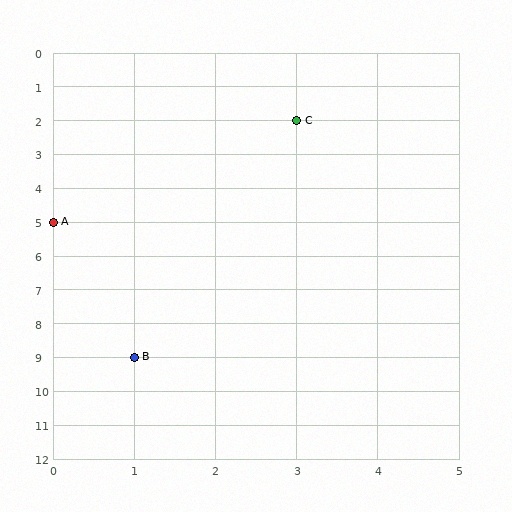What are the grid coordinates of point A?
Point A is at grid coordinates (0, 5).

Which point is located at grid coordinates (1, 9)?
Point B is at (1, 9).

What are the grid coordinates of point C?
Point C is at grid coordinates (3, 2).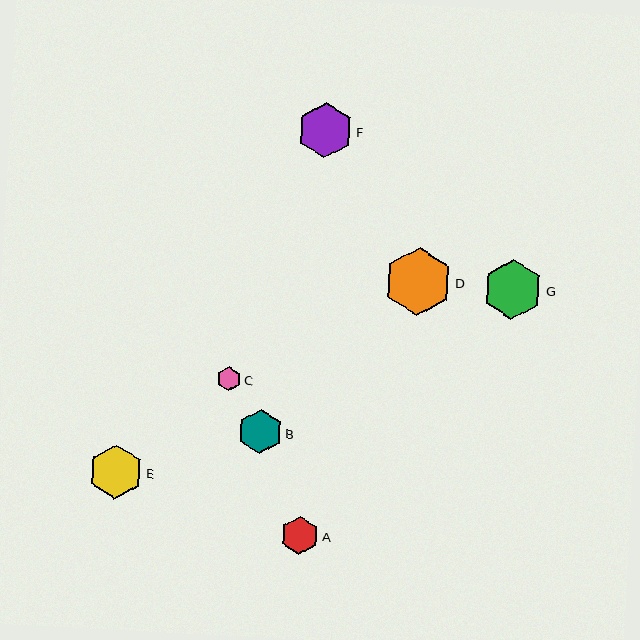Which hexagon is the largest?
Hexagon D is the largest with a size of approximately 68 pixels.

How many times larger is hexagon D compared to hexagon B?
Hexagon D is approximately 1.5 times the size of hexagon B.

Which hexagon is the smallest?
Hexagon C is the smallest with a size of approximately 24 pixels.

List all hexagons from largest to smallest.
From largest to smallest: D, G, F, E, B, A, C.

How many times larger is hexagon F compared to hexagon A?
Hexagon F is approximately 1.4 times the size of hexagon A.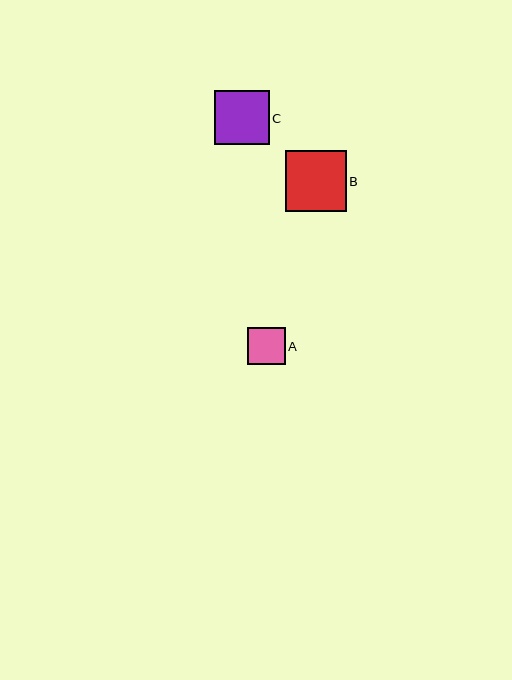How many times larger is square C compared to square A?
Square C is approximately 1.4 times the size of square A.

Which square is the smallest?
Square A is the smallest with a size of approximately 38 pixels.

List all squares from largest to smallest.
From largest to smallest: B, C, A.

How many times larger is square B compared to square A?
Square B is approximately 1.6 times the size of square A.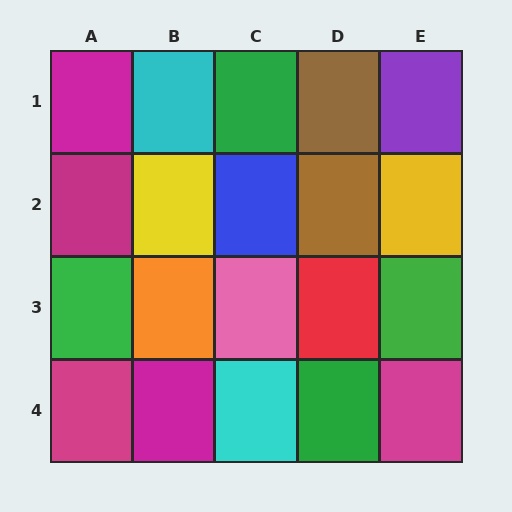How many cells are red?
1 cell is red.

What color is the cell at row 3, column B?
Orange.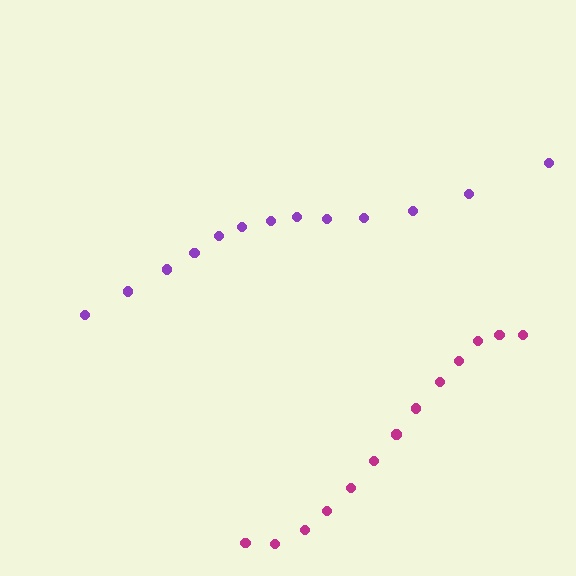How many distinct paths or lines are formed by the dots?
There are 2 distinct paths.